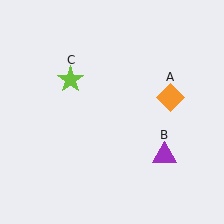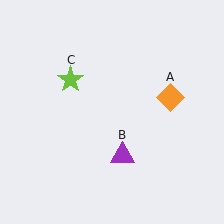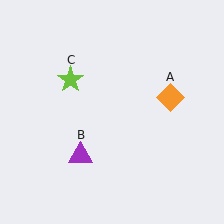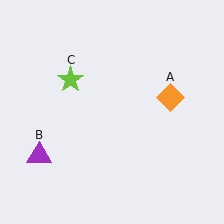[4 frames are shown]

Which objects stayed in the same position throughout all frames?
Orange diamond (object A) and lime star (object C) remained stationary.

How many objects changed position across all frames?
1 object changed position: purple triangle (object B).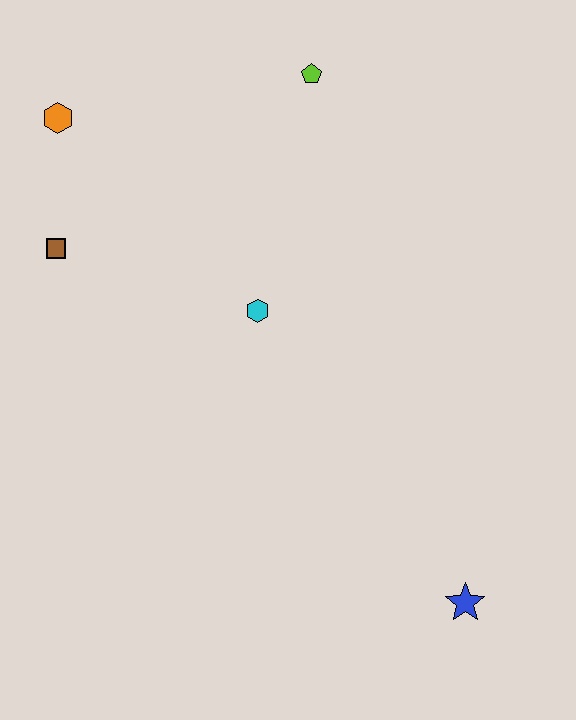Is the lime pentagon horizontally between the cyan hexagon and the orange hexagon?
No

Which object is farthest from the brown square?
The blue star is farthest from the brown square.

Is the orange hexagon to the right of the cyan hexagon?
No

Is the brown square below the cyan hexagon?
No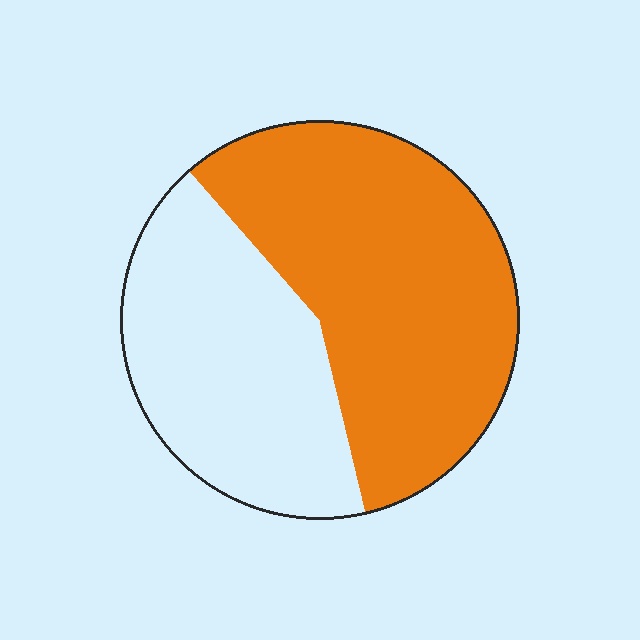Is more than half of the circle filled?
Yes.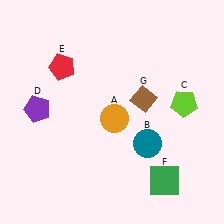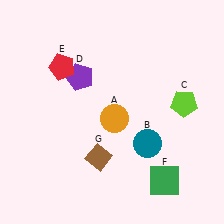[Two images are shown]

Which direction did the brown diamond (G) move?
The brown diamond (G) moved down.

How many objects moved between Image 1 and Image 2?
2 objects moved between the two images.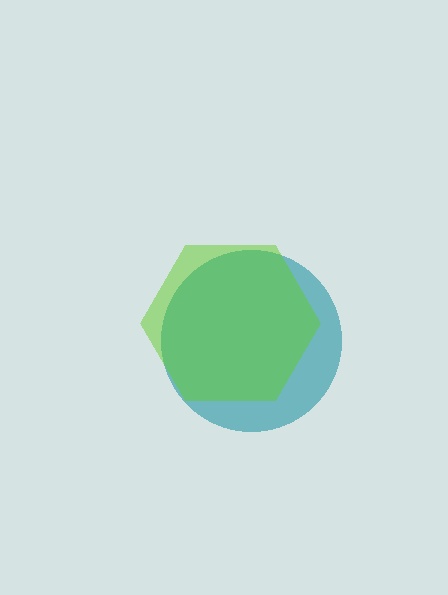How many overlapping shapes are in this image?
There are 2 overlapping shapes in the image.